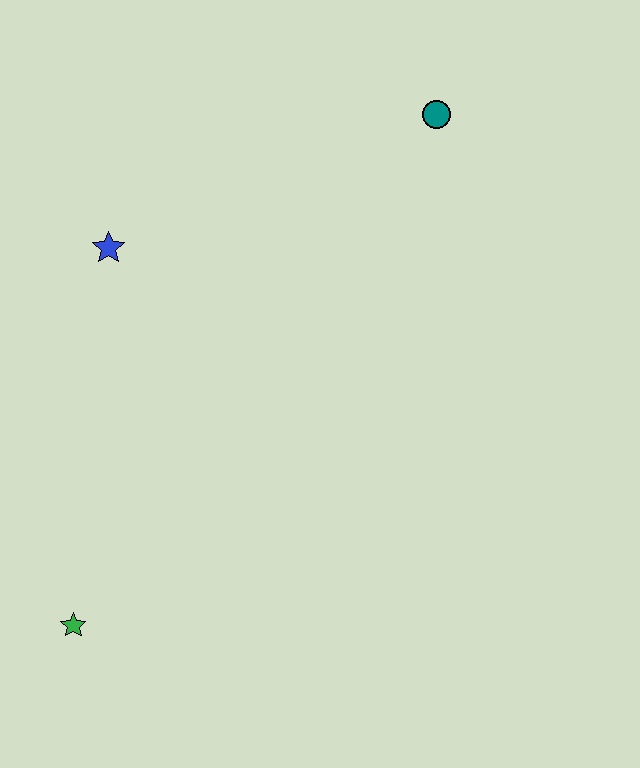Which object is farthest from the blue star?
The green star is farthest from the blue star.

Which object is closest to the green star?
The blue star is closest to the green star.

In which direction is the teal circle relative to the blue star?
The teal circle is to the right of the blue star.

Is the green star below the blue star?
Yes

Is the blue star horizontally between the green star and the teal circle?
Yes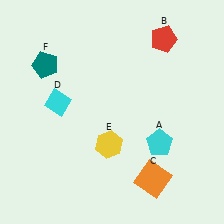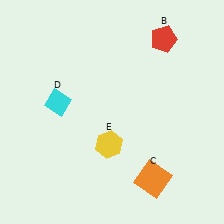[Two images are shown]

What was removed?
The teal pentagon (F), the cyan pentagon (A) were removed in Image 2.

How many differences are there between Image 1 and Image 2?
There are 2 differences between the two images.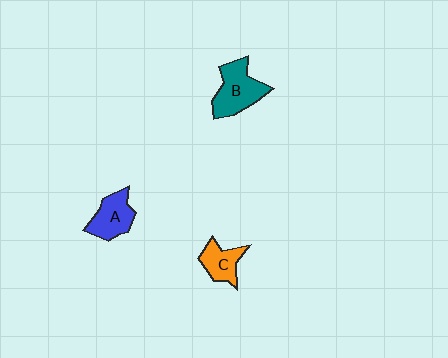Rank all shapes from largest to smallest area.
From largest to smallest: B (teal), A (blue), C (orange).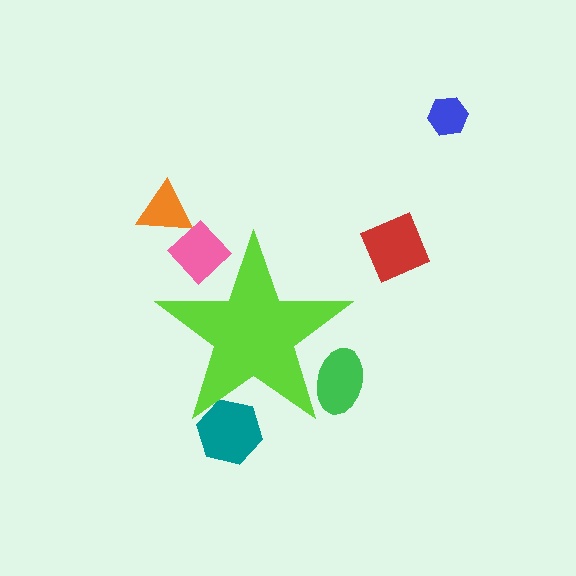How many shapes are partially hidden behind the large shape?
3 shapes are partially hidden.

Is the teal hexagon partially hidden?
Yes, the teal hexagon is partially hidden behind the lime star.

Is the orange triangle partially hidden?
No, the orange triangle is fully visible.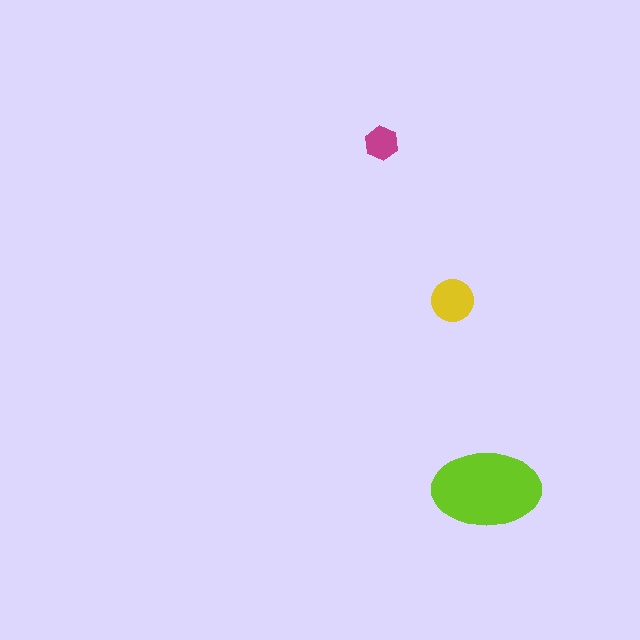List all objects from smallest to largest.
The magenta hexagon, the yellow circle, the lime ellipse.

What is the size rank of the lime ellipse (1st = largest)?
1st.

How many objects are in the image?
There are 3 objects in the image.